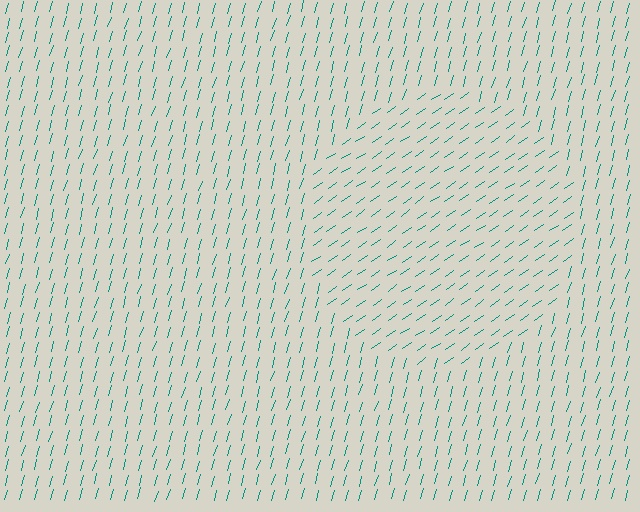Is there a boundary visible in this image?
Yes, there is a texture boundary formed by a change in line orientation.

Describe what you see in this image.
The image is filled with small teal line segments. A circle region in the image has lines oriented differently from the surrounding lines, creating a visible texture boundary.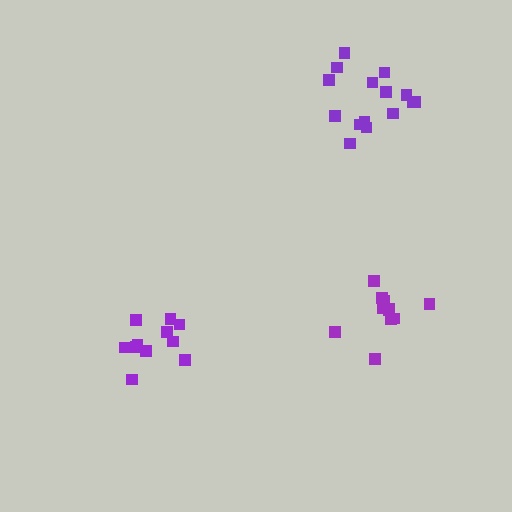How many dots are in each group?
Group 1: 15 dots, Group 2: 11 dots, Group 3: 11 dots (37 total).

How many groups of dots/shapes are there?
There are 3 groups.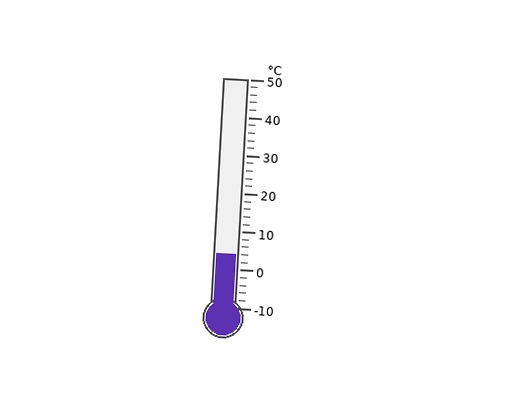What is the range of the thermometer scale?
The thermometer scale ranges from -10°C to 50°C.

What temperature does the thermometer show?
The thermometer shows approximately 4°C.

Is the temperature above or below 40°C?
The temperature is below 40°C.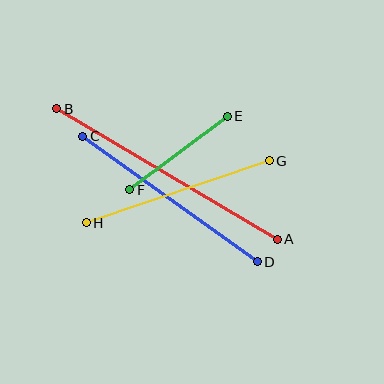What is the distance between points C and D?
The distance is approximately 215 pixels.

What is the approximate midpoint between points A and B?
The midpoint is at approximately (167, 174) pixels.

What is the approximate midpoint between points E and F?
The midpoint is at approximately (179, 153) pixels.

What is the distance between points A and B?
The distance is approximately 256 pixels.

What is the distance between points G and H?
The distance is approximately 193 pixels.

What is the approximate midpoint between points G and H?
The midpoint is at approximately (178, 192) pixels.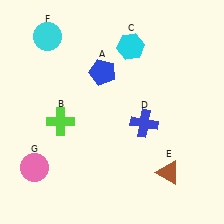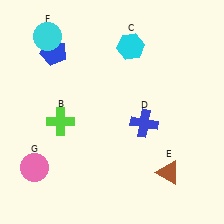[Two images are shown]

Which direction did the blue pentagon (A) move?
The blue pentagon (A) moved left.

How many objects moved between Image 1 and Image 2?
1 object moved between the two images.